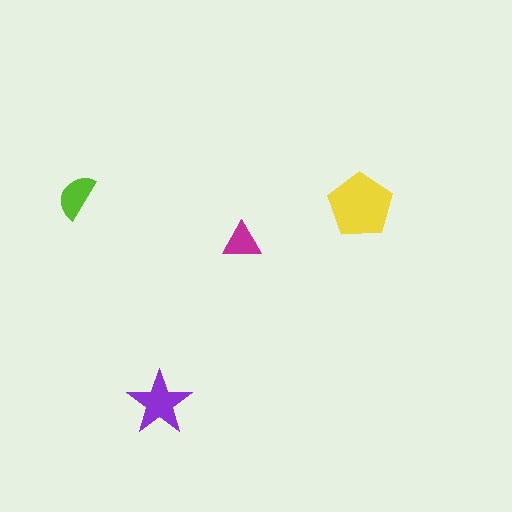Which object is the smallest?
The magenta triangle.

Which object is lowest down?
The purple star is bottommost.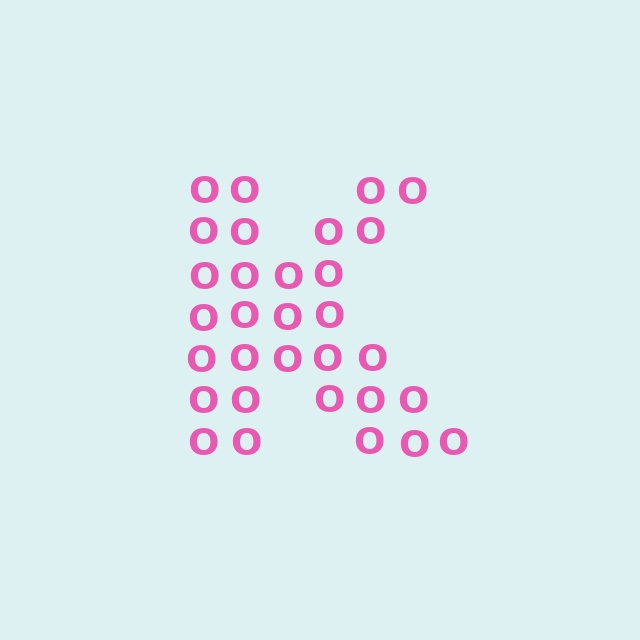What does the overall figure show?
The overall figure shows the letter K.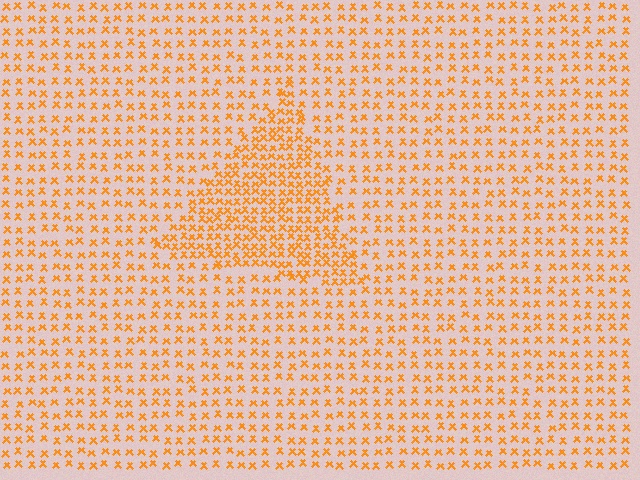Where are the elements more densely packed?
The elements are more densely packed inside the triangle boundary.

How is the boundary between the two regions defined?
The boundary is defined by a change in element density (approximately 1.9x ratio). All elements are the same color, size, and shape.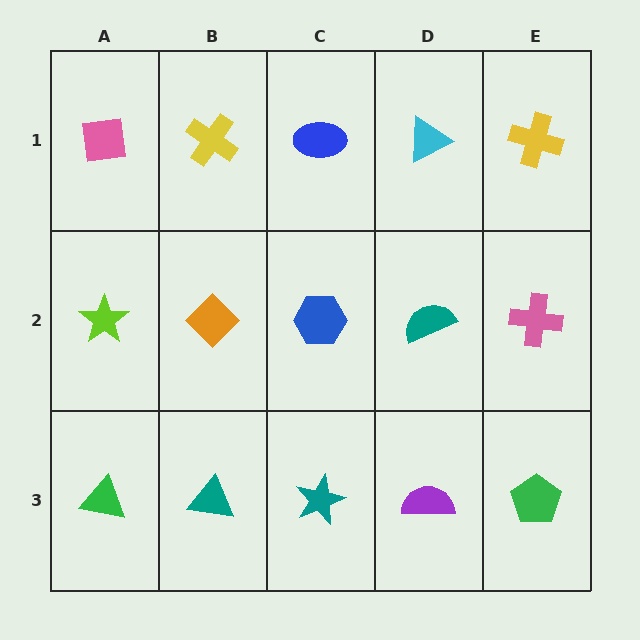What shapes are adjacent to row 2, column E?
A yellow cross (row 1, column E), a green pentagon (row 3, column E), a teal semicircle (row 2, column D).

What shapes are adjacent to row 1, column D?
A teal semicircle (row 2, column D), a blue ellipse (row 1, column C), a yellow cross (row 1, column E).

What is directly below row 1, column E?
A pink cross.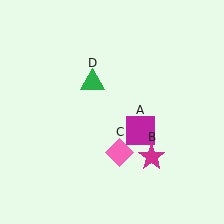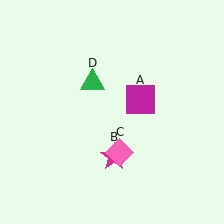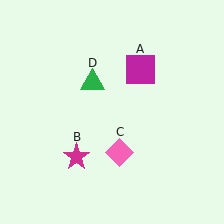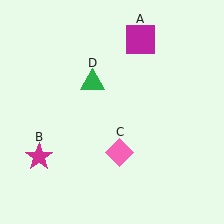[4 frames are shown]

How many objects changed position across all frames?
2 objects changed position: magenta square (object A), magenta star (object B).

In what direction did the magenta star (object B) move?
The magenta star (object B) moved left.